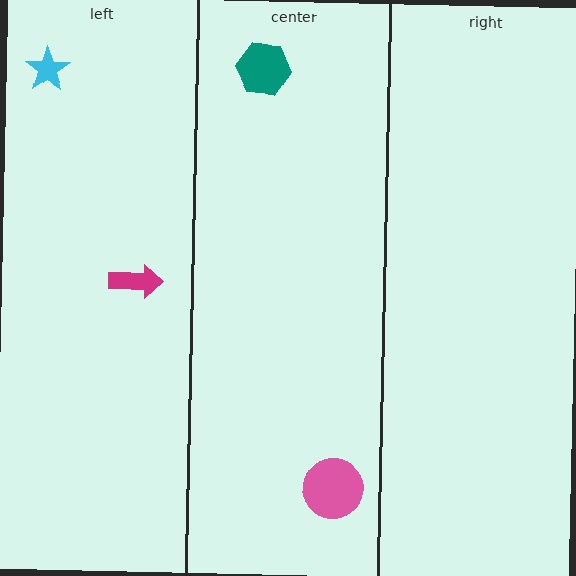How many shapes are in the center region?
2.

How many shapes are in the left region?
2.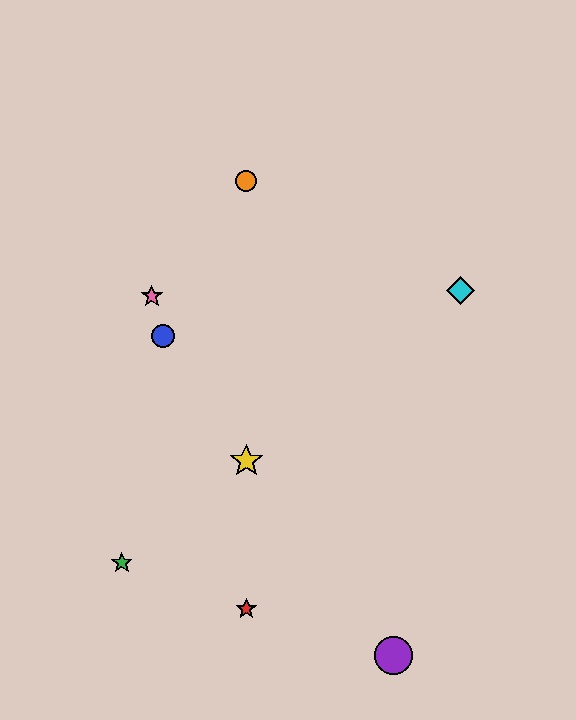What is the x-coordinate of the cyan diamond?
The cyan diamond is at x≈461.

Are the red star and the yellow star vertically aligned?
Yes, both are at x≈246.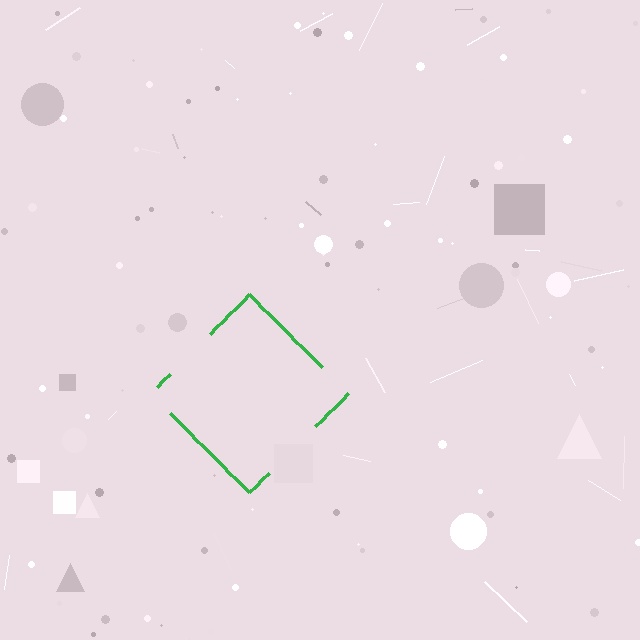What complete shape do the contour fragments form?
The contour fragments form a diamond.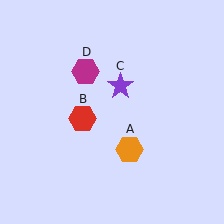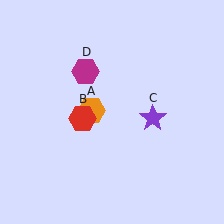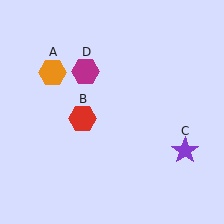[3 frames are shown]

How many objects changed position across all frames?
2 objects changed position: orange hexagon (object A), purple star (object C).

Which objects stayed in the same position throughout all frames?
Red hexagon (object B) and magenta hexagon (object D) remained stationary.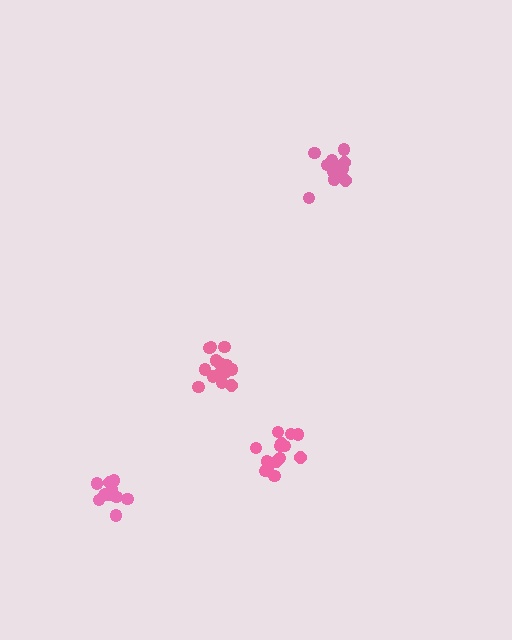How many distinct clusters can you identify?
There are 4 distinct clusters.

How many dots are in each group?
Group 1: 14 dots, Group 2: 11 dots, Group 3: 14 dots, Group 4: 16 dots (55 total).